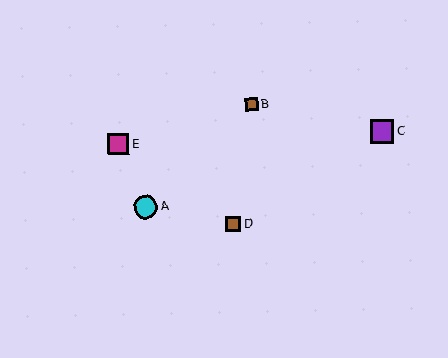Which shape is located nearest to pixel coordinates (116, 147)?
The magenta square (labeled E) at (119, 144) is nearest to that location.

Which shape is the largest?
The cyan circle (labeled A) is the largest.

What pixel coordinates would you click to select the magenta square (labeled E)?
Click at (119, 144) to select the magenta square E.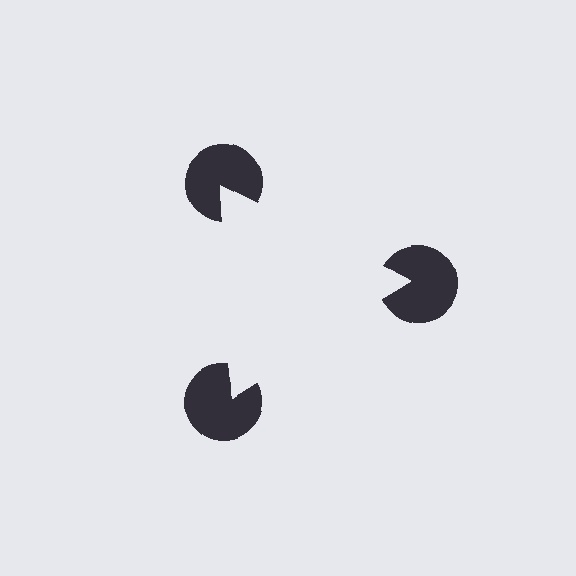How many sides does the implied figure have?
3 sides.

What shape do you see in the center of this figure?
An illusory triangle — its edges are inferred from the aligned wedge cuts in the pac-man discs, not physically drawn.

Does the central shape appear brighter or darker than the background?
It typically appears slightly brighter than the background, even though no actual brightness change is drawn.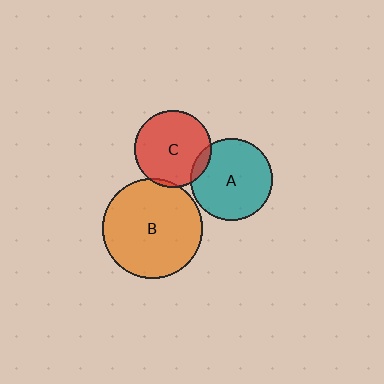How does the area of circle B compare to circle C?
Approximately 1.7 times.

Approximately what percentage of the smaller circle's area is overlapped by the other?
Approximately 5%.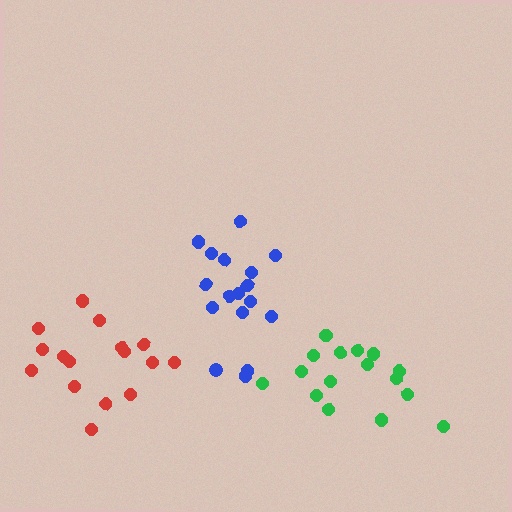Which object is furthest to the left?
The red cluster is leftmost.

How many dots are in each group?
Group 1: 17 dots, Group 2: 16 dots, Group 3: 16 dots (49 total).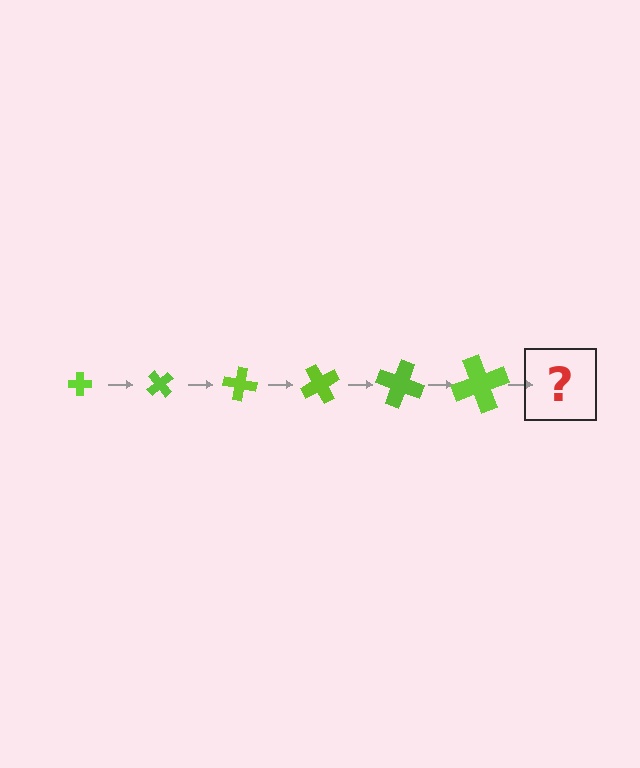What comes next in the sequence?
The next element should be a cross, larger than the previous one and rotated 300 degrees from the start.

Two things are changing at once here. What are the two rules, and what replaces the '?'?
The two rules are that the cross grows larger each step and it rotates 50 degrees each step. The '?' should be a cross, larger than the previous one and rotated 300 degrees from the start.